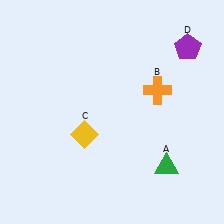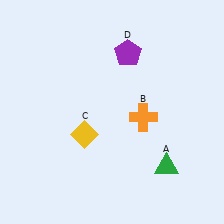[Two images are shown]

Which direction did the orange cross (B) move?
The orange cross (B) moved down.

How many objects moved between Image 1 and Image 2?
2 objects moved between the two images.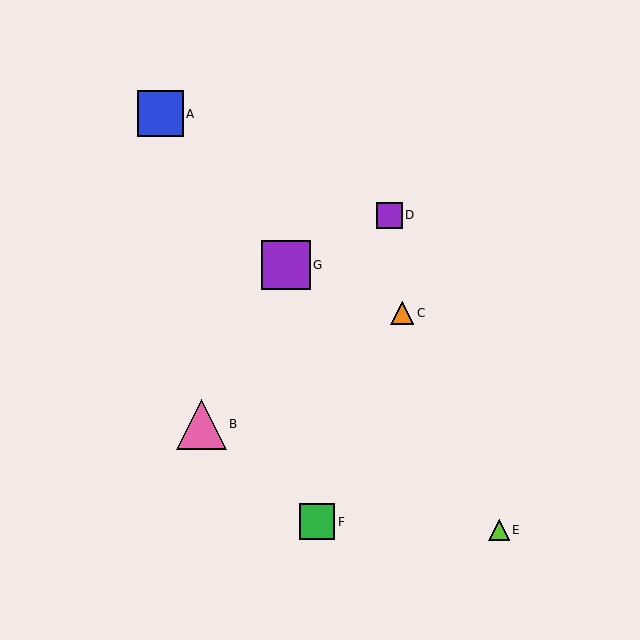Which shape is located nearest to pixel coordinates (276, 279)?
The purple square (labeled G) at (286, 265) is nearest to that location.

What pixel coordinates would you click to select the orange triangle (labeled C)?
Click at (402, 313) to select the orange triangle C.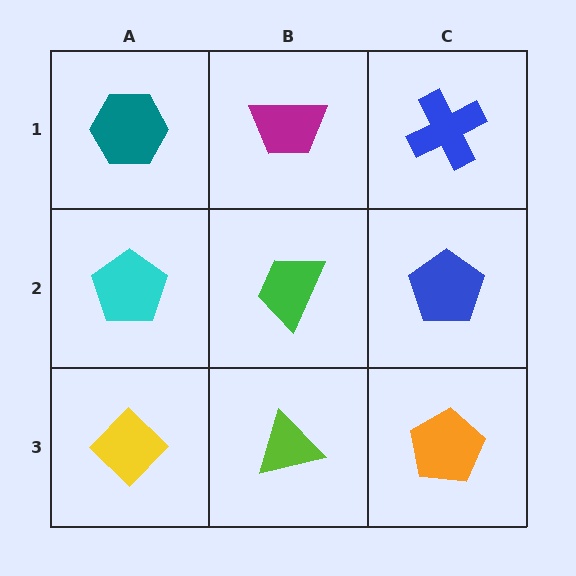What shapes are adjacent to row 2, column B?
A magenta trapezoid (row 1, column B), a lime triangle (row 3, column B), a cyan pentagon (row 2, column A), a blue pentagon (row 2, column C).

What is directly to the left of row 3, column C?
A lime triangle.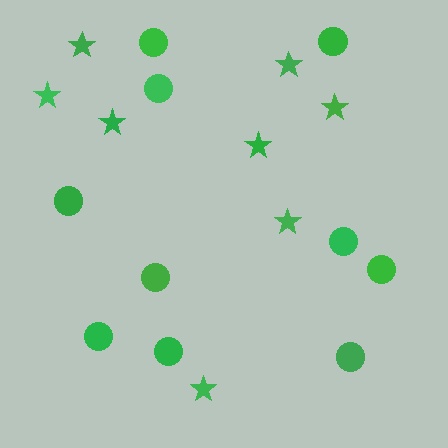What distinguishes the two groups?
There are 2 groups: one group of circles (10) and one group of stars (8).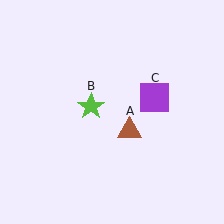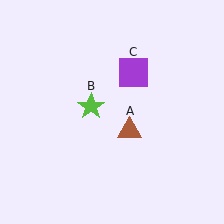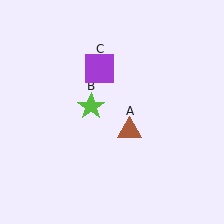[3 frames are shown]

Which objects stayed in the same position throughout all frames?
Brown triangle (object A) and lime star (object B) remained stationary.